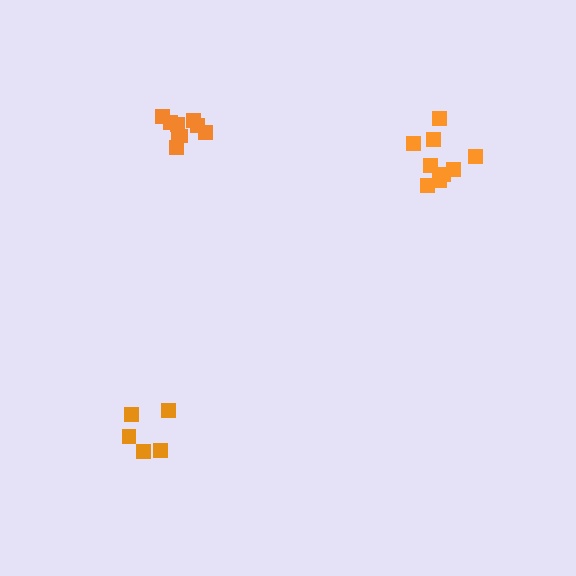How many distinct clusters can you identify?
There are 3 distinct clusters.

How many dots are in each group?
Group 1: 10 dots, Group 2: 9 dots, Group 3: 5 dots (24 total).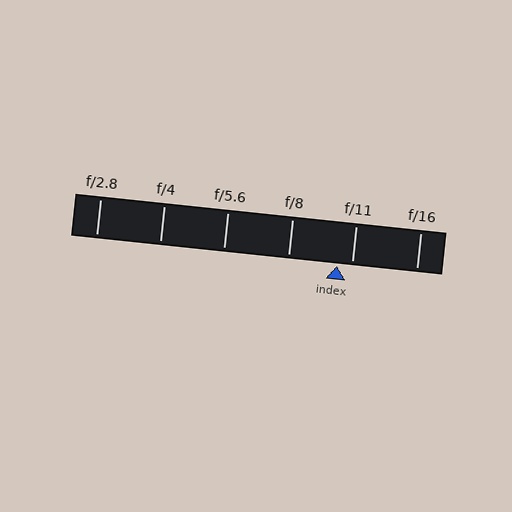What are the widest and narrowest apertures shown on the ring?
The widest aperture shown is f/2.8 and the narrowest is f/16.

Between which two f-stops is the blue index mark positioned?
The index mark is between f/8 and f/11.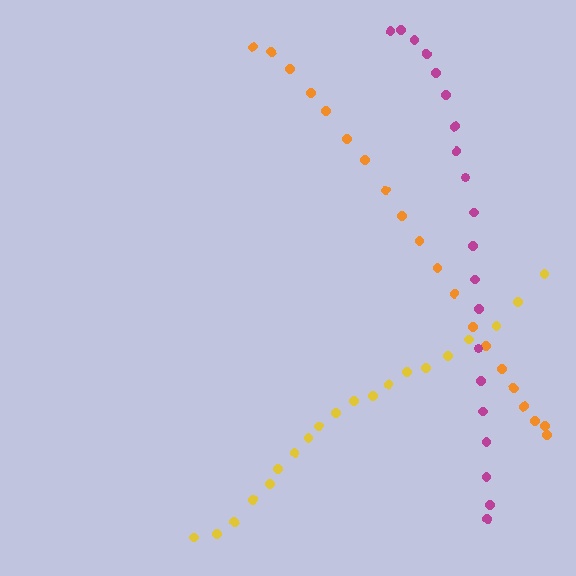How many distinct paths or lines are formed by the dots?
There are 3 distinct paths.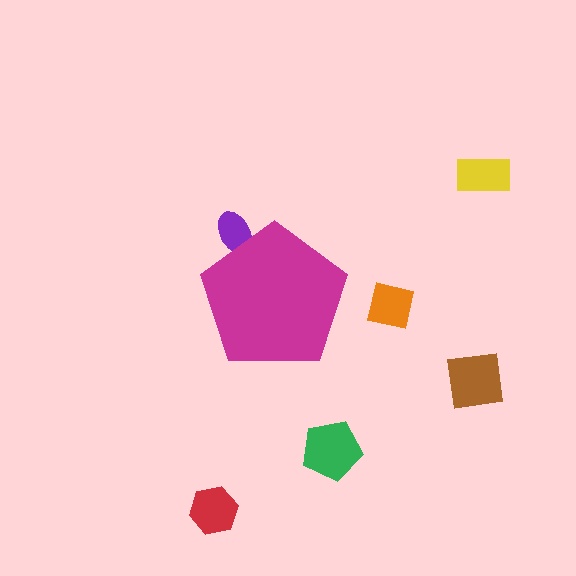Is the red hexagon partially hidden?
No, the red hexagon is fully visible.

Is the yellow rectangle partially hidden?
No, the yellow rectangle is fully visible.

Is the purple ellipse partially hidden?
Yes, the purple ellipse is partially hidden behind the magenta pentagon.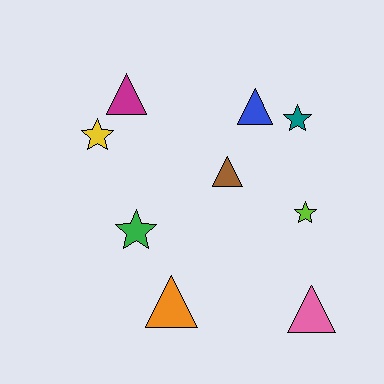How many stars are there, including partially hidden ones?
There are 4 stars.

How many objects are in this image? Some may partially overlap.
There are 9 objects.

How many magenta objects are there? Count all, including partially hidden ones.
There is 1 magenta object.